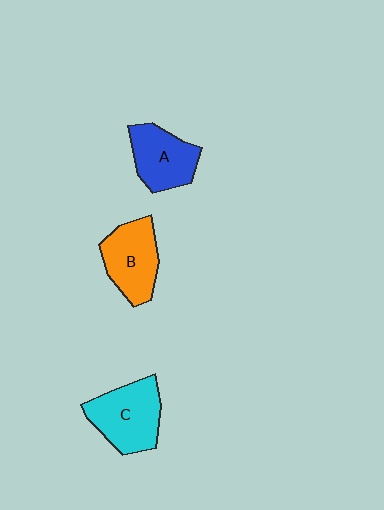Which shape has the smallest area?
Shape A (blue).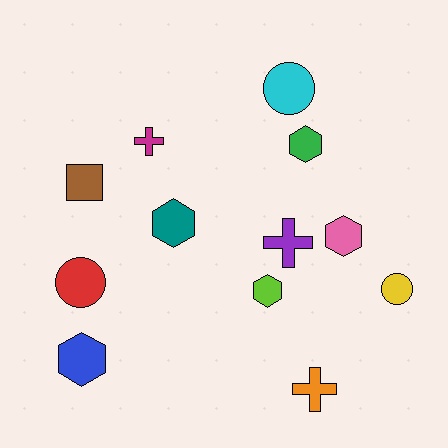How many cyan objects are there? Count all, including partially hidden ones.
There is 1 cyan object.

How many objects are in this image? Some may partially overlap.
There are 12 objects.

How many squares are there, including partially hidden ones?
There is 1 square.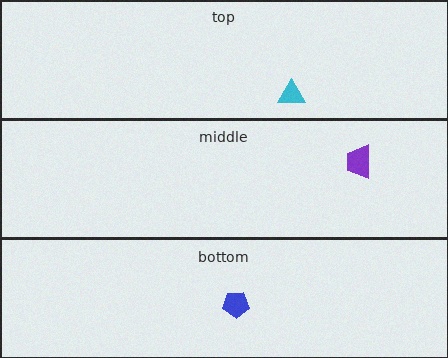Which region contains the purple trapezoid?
The middle region.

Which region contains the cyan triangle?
The top region.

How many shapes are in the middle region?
1.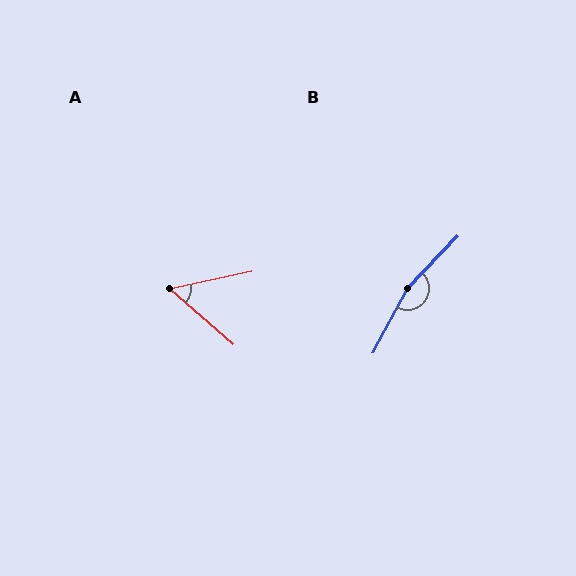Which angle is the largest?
B, at approximately 165 degrees.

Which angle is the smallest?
A, at approximately 53 degrees.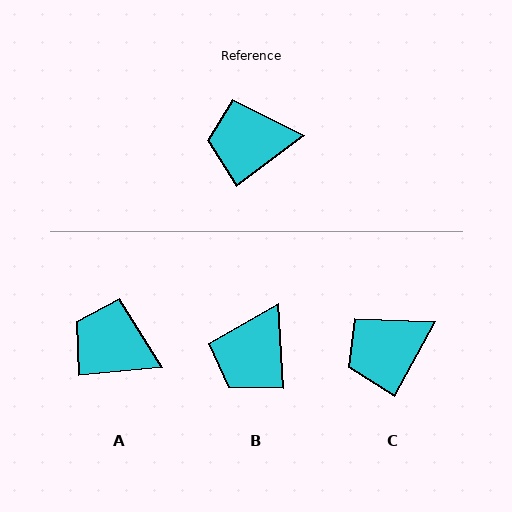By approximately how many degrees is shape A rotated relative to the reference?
Approximately 31 degrees clockwise.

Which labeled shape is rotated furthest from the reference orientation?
B, about 56 degrees away.